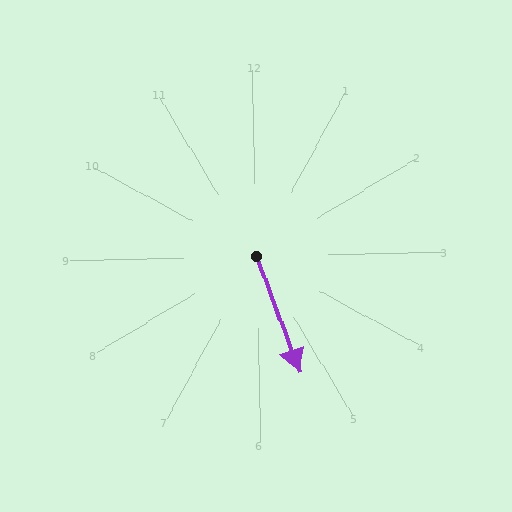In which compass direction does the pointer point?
South.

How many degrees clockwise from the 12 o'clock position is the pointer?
Approximately 161 degrees.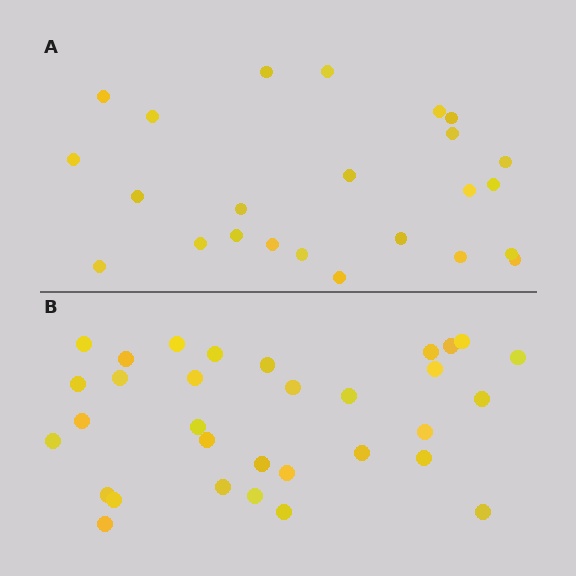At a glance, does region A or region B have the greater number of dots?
Region B (the bottom region) has more dots.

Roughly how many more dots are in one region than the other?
Region B has roughly 8 or so more dots than region A.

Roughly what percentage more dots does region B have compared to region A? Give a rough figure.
About 35% more.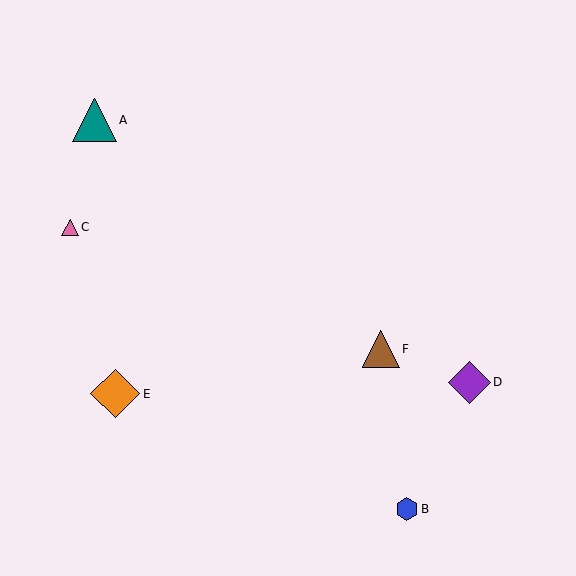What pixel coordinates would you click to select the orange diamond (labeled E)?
Click at (115, 394) to select the orange diamond E.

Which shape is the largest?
The orange diamond (labeled E) is the largest.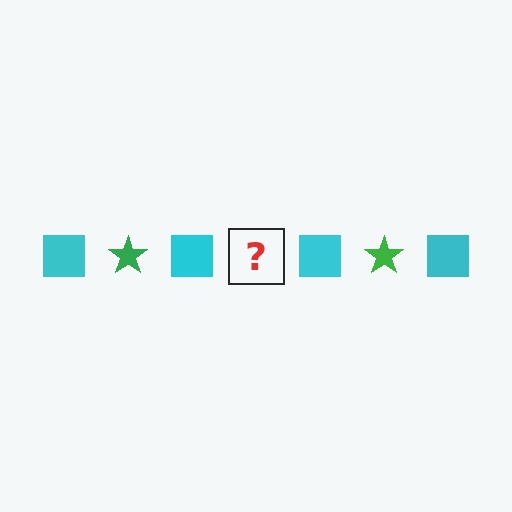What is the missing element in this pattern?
The missing element is a green star.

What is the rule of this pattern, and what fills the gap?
The rule is that the pattern alternates between cyan square and green star. The gap should be filled with a green star.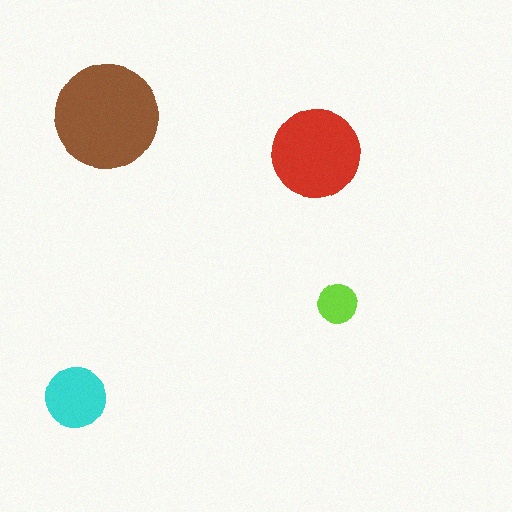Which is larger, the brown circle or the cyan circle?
The brown one.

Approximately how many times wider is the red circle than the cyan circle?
About 1.5 times wider.